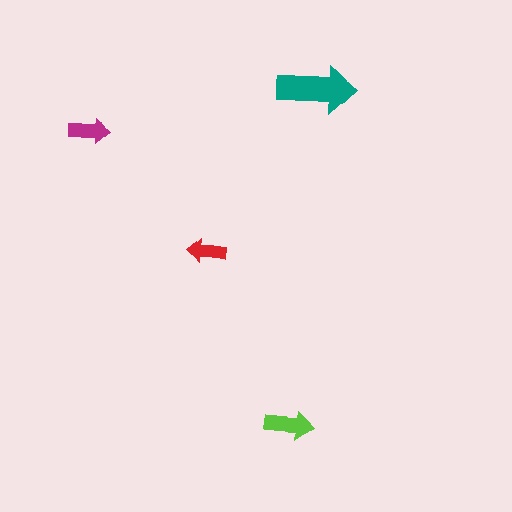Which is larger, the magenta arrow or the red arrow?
The magenta one.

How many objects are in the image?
There are 4 objects in the image.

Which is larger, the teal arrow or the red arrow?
The teal one.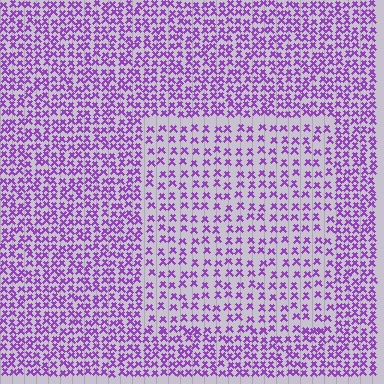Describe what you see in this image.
The image contains small purple elements arranged at two different densities. A rectangle-shaped region is visible where the elements are less densely packed than the surrounding area.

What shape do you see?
I see a rectangle.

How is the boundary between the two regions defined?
The boundary is defined by a change in element density (approximately 1.8x ratio). All elements are the same color, size, and shape.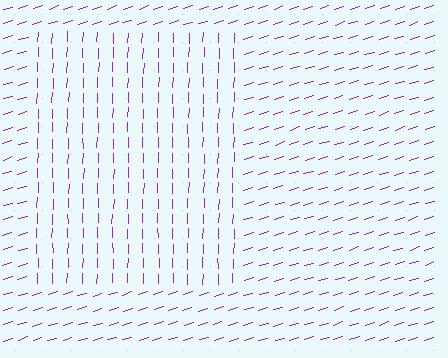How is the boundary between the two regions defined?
The boundary is defined purely by a change in line orientation (approximately 71 degrees difference). All lines are the same color and thickness.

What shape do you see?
I see a rectangle.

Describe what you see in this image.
The image is filled with small purple line segments. A rectangle region in the image has lines oriented differently from the surrounding lines, creating a visible texture boundary.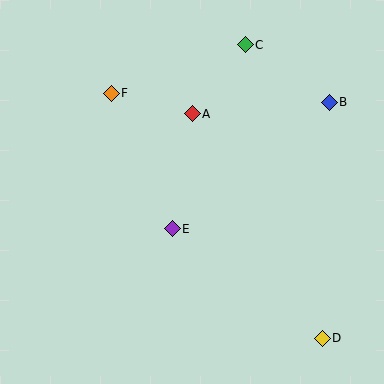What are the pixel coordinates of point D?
Point D is at (322, 338).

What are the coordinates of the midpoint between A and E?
The midpoint between A and E is at (182, 171).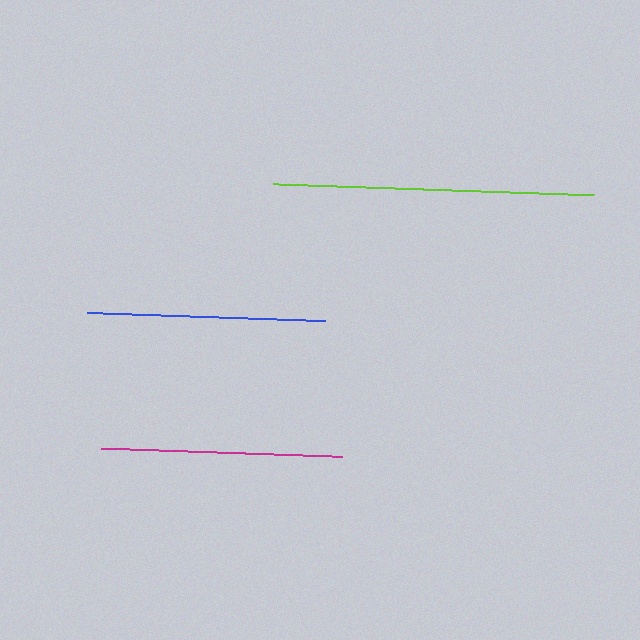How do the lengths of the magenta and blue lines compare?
The magenta and blue lines are approximately the same length.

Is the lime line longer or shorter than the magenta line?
The lime line is longer than the magenta line.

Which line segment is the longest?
The lime line is the longest at approximately 321 pixels.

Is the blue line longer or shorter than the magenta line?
The magenta line is longer than the blue line.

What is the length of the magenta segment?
The magenta segment is approximately 241 pixels long.